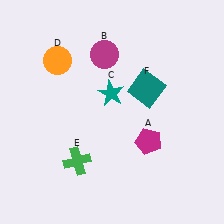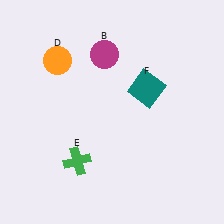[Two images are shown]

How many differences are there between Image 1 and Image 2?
There are 2 differences between the two images.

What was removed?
The teal star (C), the magenta pentagon (A) were removed in Image 2.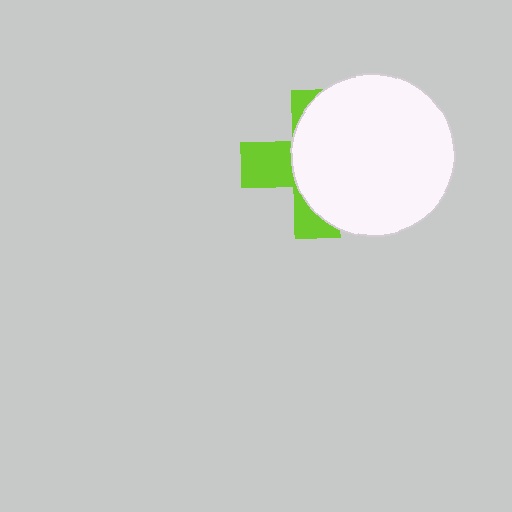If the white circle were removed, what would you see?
You would see the complete lime cross.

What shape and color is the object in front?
The object in front is a white circle.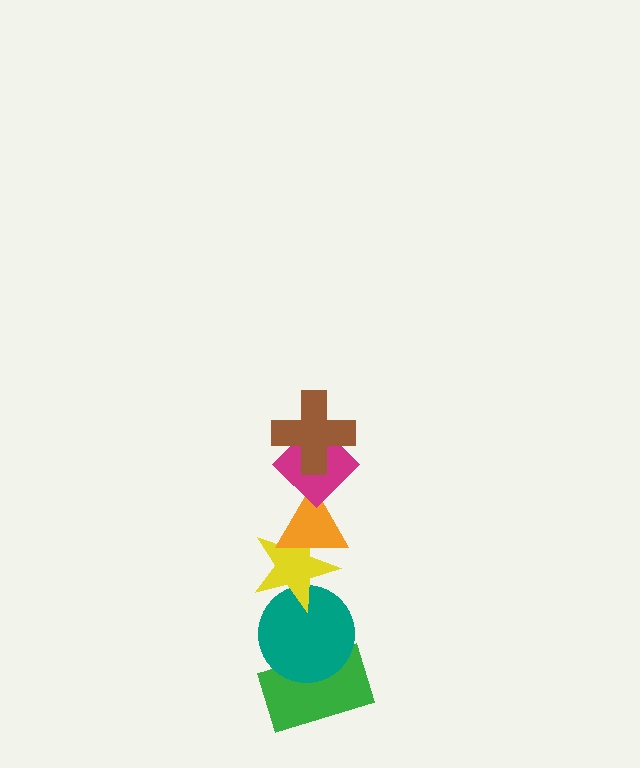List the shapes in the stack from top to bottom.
From top to bottom: the brown cross, the magenta diamond, the orange triangle, the yellow star, the teal circle, the green rectangle.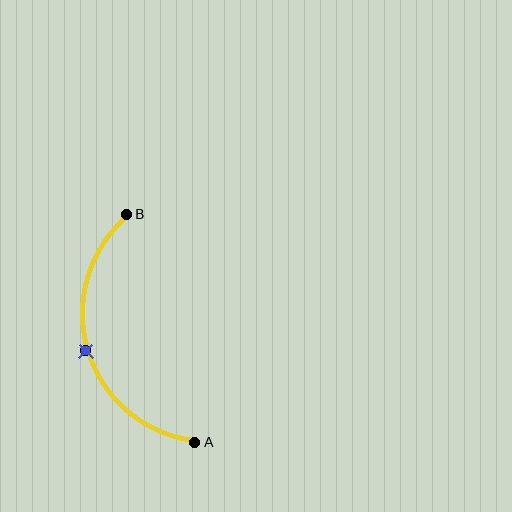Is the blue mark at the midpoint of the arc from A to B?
Yes. The blue mark lies on the arc at equal arc-length from both A and B — it is the arc midpoint.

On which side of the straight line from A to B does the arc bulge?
The arc bulges to the left of the straight line connecting A and B.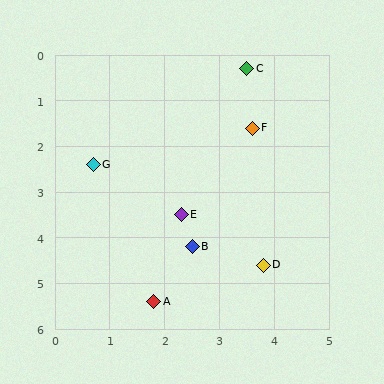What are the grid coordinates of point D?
Point D is at approximately (3.8, 4.6).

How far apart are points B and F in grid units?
Points B and F are about 2.8 grid units apart.